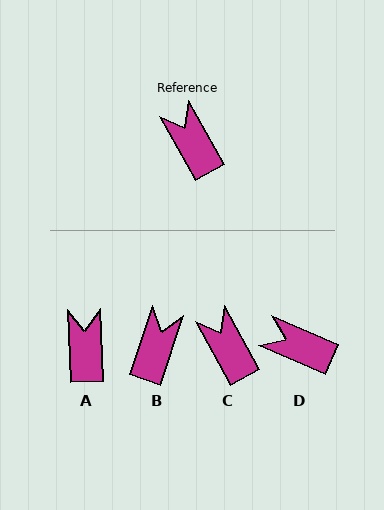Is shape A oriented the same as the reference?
No, it is off by about 27 degrees.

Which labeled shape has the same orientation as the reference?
C.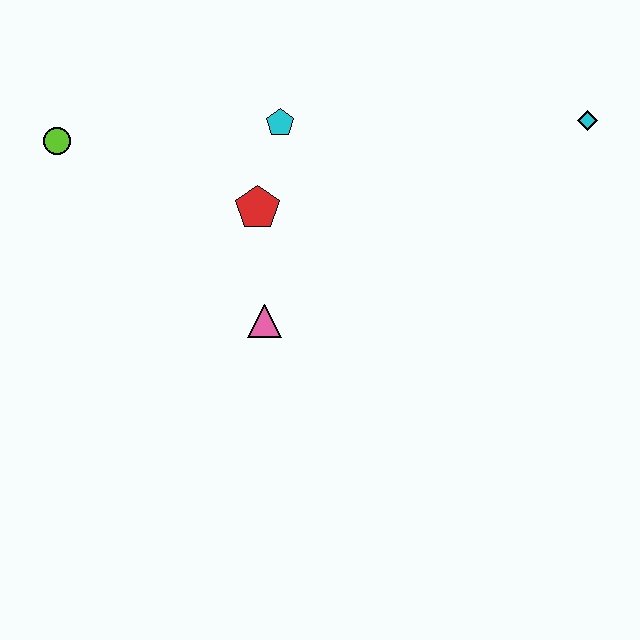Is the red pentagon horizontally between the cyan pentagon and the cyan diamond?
No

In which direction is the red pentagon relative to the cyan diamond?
The red pentagon is to the left of the cyan diamond.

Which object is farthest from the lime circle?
The cyan diamond is farthest from the lime circle.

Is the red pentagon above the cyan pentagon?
No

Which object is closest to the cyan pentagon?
The red pentagon is closest to the cyan pentagon.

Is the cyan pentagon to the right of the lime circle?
Yes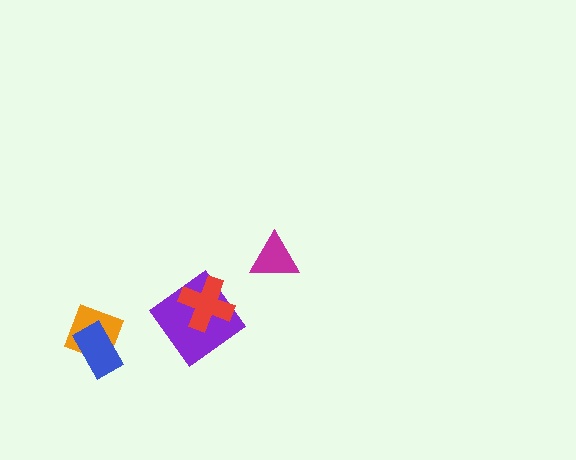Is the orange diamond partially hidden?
Yes, it is partially covered by another shape.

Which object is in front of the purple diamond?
The red cross is in front of the purple diamond.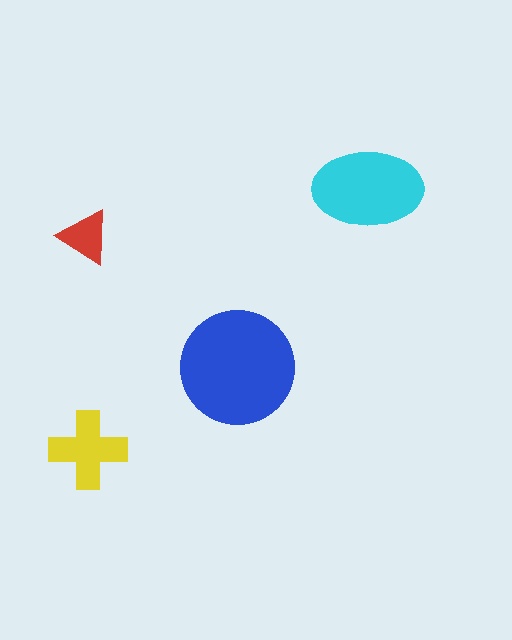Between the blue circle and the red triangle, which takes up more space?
The blue circle.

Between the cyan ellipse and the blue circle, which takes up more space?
The blue circle.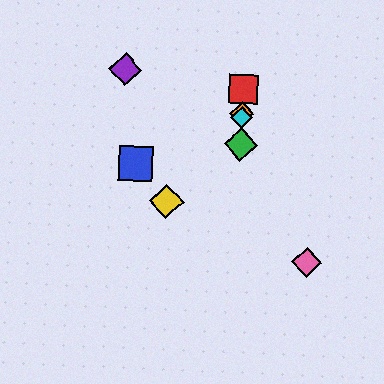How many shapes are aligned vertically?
4 shapes (the red square, the green diamond, the orange diamond, the cyan diamond) are aligned vertically.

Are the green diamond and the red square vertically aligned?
Yes, both are at x≈241.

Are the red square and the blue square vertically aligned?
No, the red square is at x≈243 and the blue square is at x≈135.